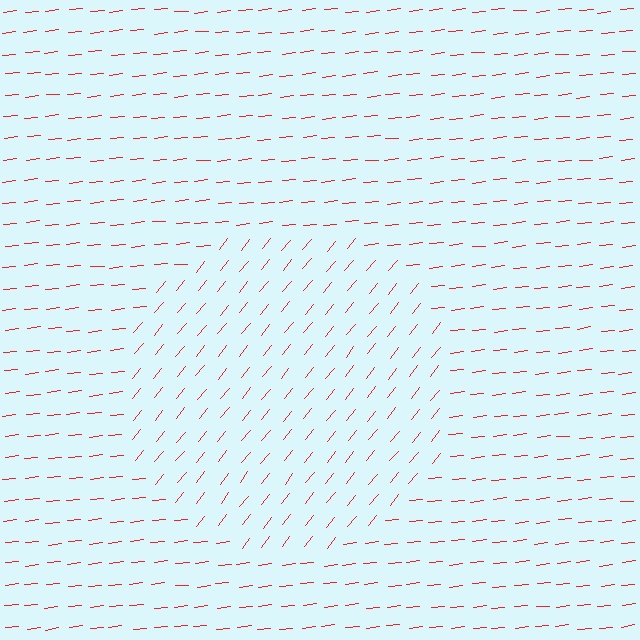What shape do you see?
I see a circle.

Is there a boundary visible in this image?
Yes, there is a texture boundary formed by a change in line orientation.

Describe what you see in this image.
The image is filled with small red line segments. A circle region in the image has lines oriented differently from the surrounding lines, creating a visible texture boundary.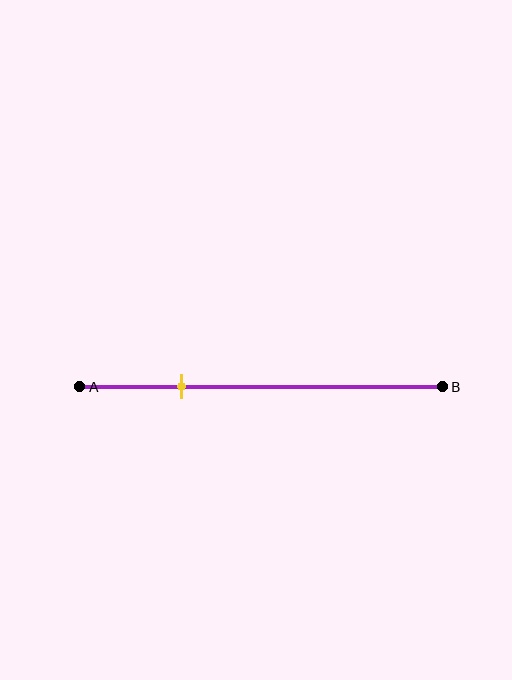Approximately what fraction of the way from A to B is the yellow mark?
The yellow mark is approximately 30% of the way from A to B.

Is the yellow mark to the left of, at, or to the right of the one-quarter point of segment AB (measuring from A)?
The yellow mark is to the right of the one-quarter point of segment AB.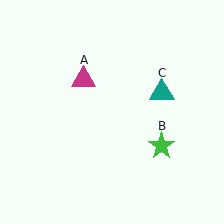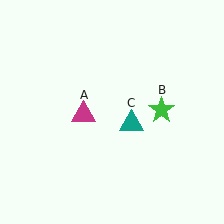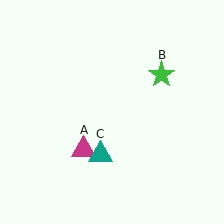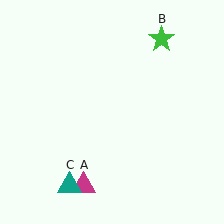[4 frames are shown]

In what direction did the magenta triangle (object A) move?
The magenta triangle (object A) moved down.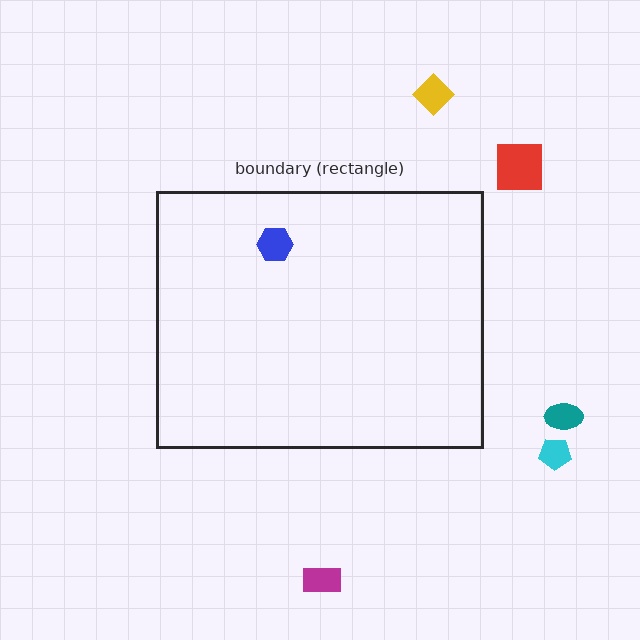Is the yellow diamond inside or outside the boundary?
Outside.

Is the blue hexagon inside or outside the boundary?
Inside.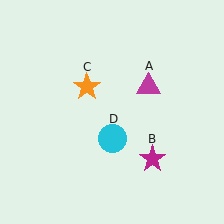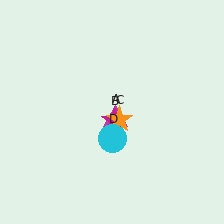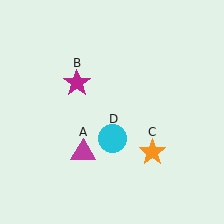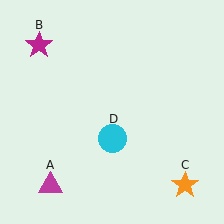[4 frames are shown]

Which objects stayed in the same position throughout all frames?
Cyan circle (object D) remained stationary.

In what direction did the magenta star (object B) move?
The magenta star (object B) moved up and to the left.